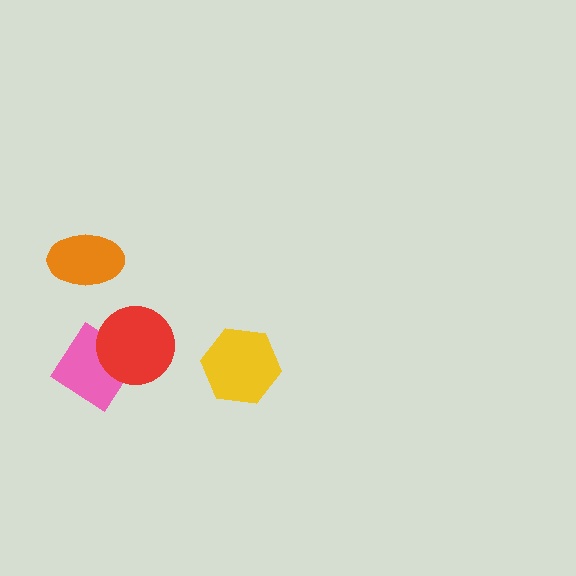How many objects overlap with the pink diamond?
1 object overlaps with the pink diamond.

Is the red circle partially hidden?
No, no other shape covers it.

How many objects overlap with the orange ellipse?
0 objects overlap with the orange ellipse.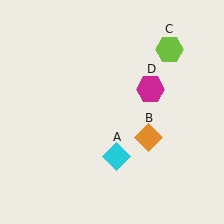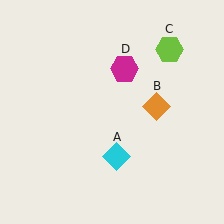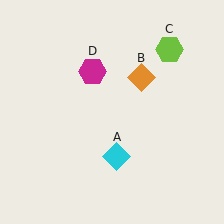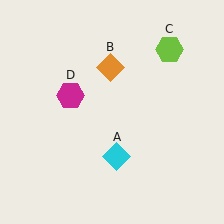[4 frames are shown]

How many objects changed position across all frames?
2 objects changed position: orange diamond (object B), magenta hexagon (object D).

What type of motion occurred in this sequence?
The orange diamond (object B), magenta hexagon (object D) rotated counterclockwise around the center of the scene.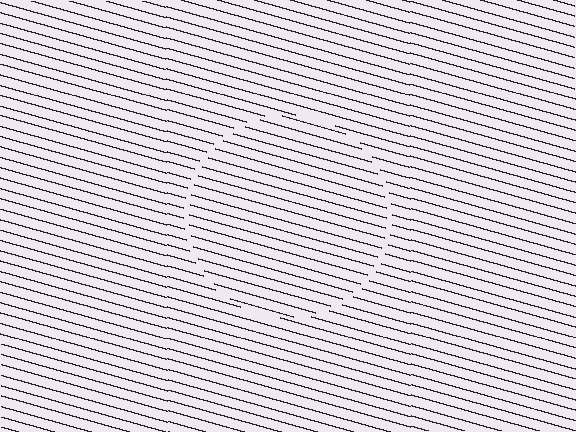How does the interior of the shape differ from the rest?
The interior of the shape contains the same grating, shifted by half a period — the contour is defined by the phase discontinuity where line-ends from the inner and outer gratings abut.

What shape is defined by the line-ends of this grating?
An illusory circle. The interior of the shape contains the same grating, shifted by half a period — the contour is defined by the phase discontinuity where line-ends from the inner and outer gratings abut.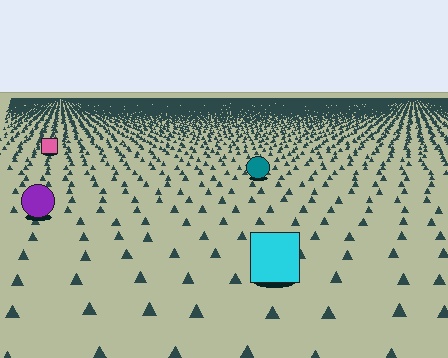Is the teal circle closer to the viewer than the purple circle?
No. The purple circle is closer — you can tell from the texture gradient: the ground texture is coarser near it.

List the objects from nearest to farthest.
From nearest to farthest: the cyan square, the purple circle, the teal circle, the pink square.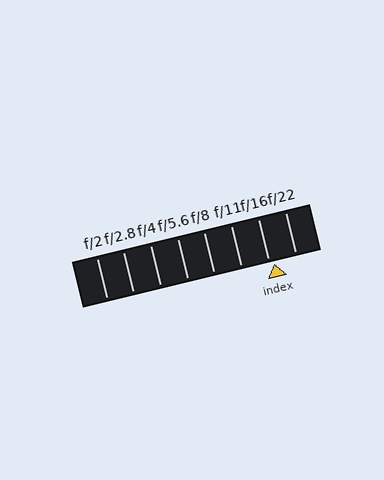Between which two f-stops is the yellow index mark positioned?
The index mark is between f/16 and f/22.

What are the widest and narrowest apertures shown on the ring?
The widest aperture shown is f/2 and the narrowest is f/22.